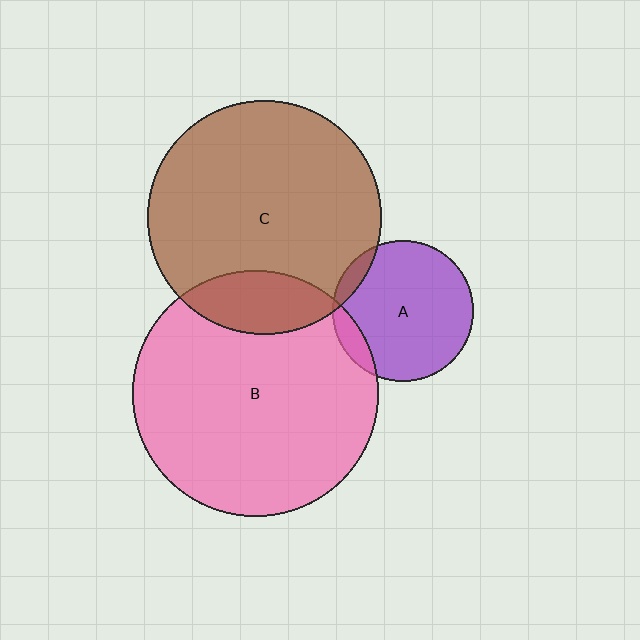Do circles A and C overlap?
Yes.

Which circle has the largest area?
Circle B (pink).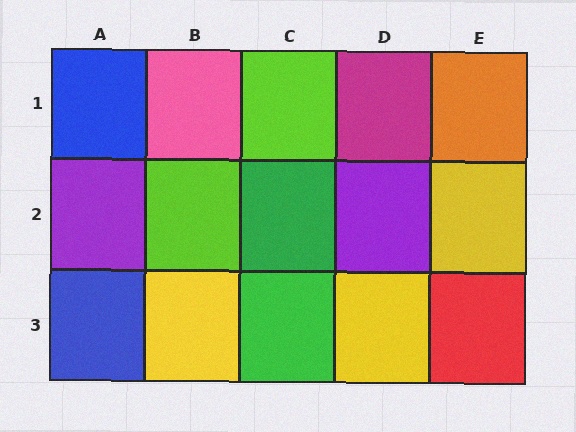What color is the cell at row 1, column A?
Blue.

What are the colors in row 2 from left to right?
Purple, lime, green, purple, yellow.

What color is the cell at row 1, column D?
Magenta.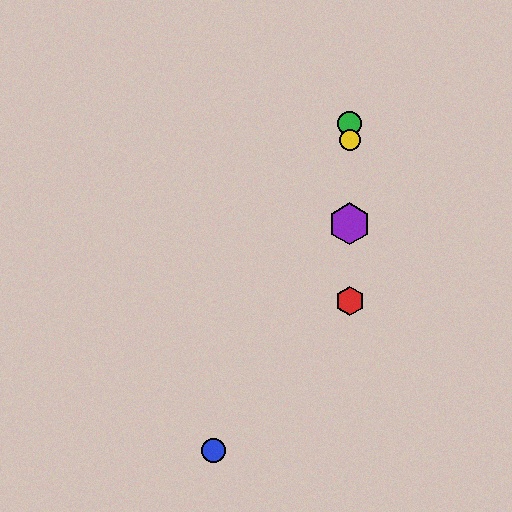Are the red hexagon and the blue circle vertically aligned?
No, the red hexagon is at x≈350 and the blue circle is at x≈214.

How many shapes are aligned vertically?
4 shapes (the red hexagon, the green circle, the yellow circle, the purple hexagon) are aligned vertically.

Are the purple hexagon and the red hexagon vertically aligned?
Yes, both are at x≈350.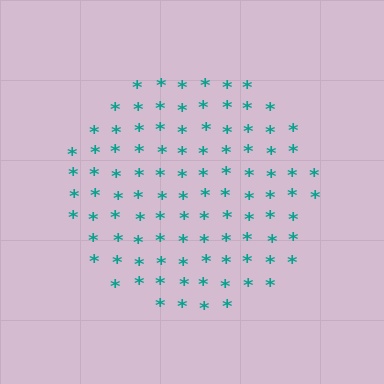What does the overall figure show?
The overall figure shows a circle.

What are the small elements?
The small elements are asterisks.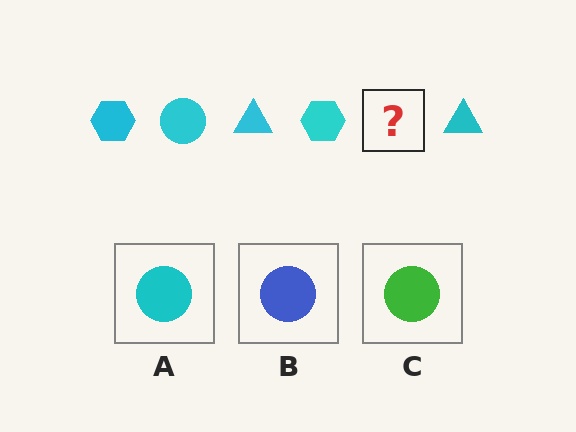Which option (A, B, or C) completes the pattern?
A.